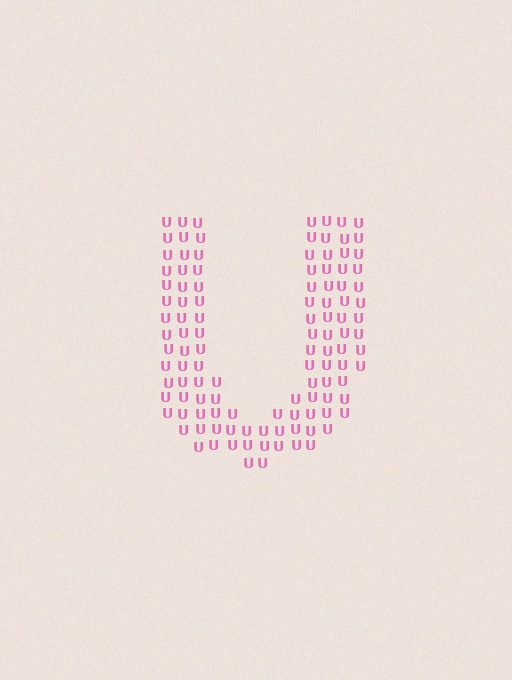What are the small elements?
The small elements are letter U's.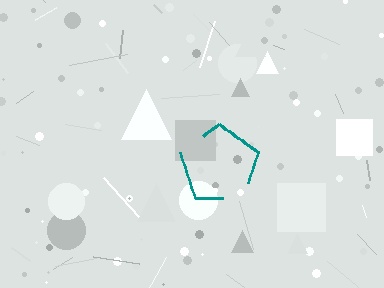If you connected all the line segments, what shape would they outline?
They would outline a pentagon.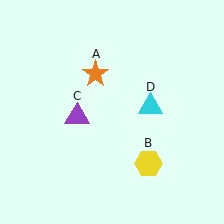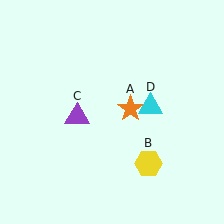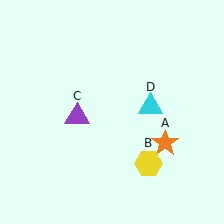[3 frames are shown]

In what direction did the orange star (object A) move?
The orange star (object A) moved down and to the right.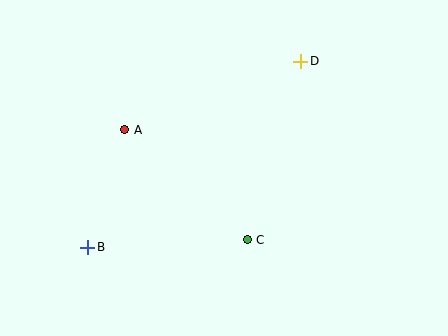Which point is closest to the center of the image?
Point C at (247, 240) is closest to the center.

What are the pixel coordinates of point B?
Point B is at (88, 247).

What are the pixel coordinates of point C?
Point C is at (247, 240).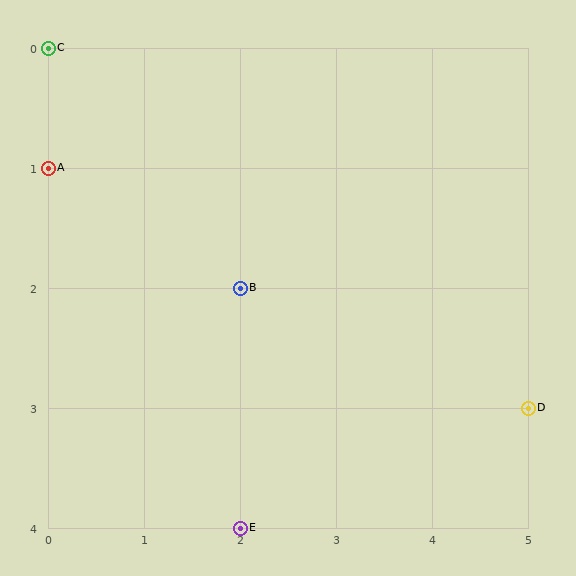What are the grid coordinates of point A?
Point A is at grid coordinates (0, 1).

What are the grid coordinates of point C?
Point C is at grid coordinates (0, 0).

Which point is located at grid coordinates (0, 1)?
Point A is at (0, 1).